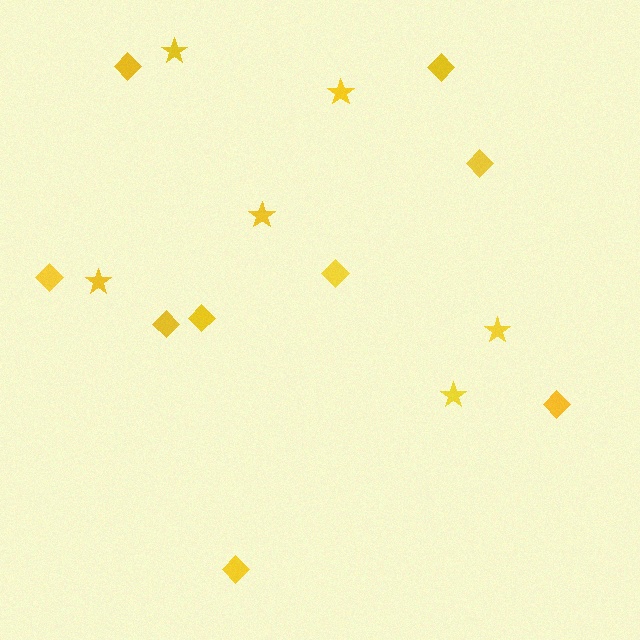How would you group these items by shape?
There are 2 groups: one group of diamonds (9) and one group of stars (6).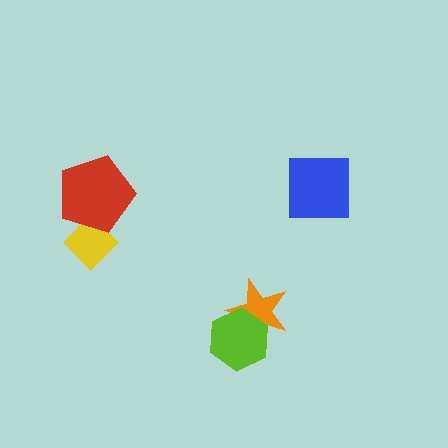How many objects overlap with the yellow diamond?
1 object overlaps with the yellow diamond.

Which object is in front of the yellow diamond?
The red pentagon is in front of the yellow diamond.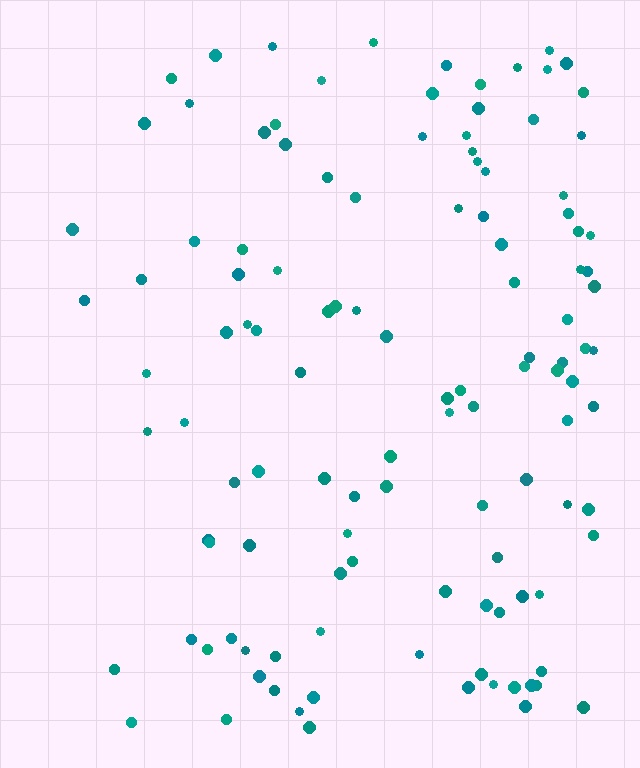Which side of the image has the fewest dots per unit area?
The left.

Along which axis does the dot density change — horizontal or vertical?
Horizontal.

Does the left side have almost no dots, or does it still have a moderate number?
Still a moderate number, just noticeably fewer than the right.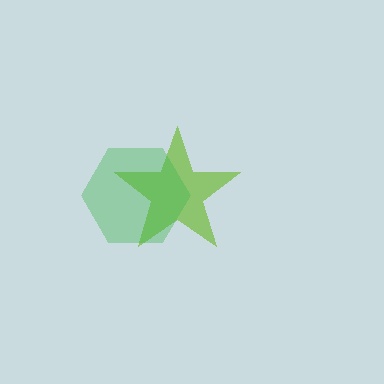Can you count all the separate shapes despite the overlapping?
Yes, there are 2 separate shapes.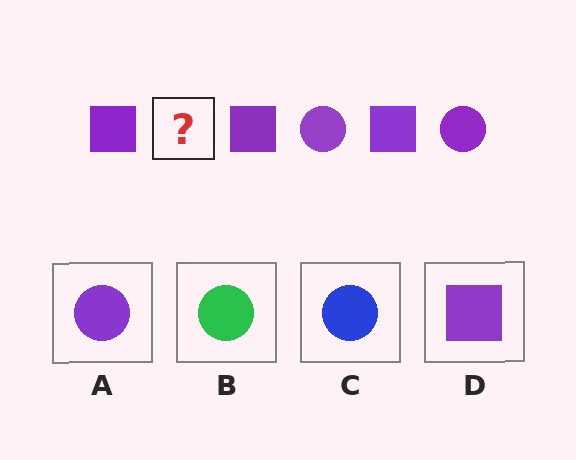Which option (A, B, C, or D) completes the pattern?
A.